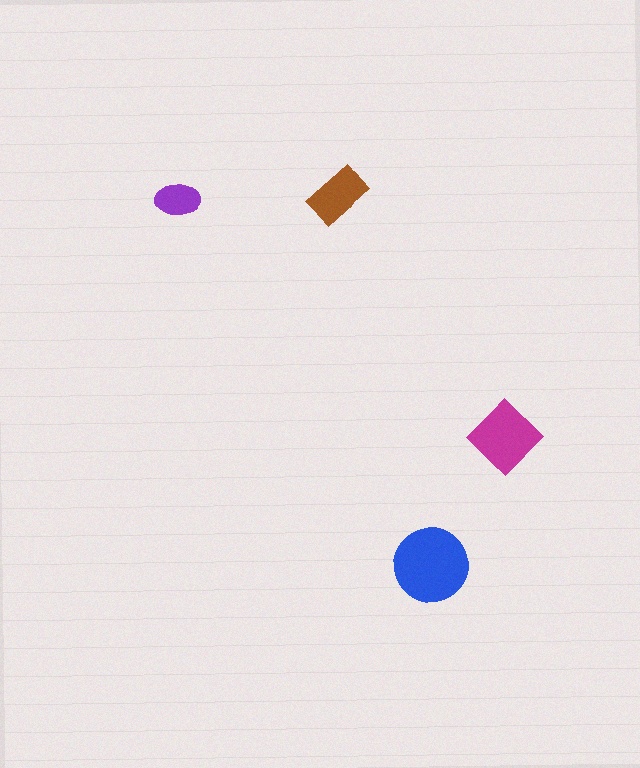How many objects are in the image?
There are 4 objects in the image.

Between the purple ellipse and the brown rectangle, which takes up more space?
The brown rectangle.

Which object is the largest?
The blue circle.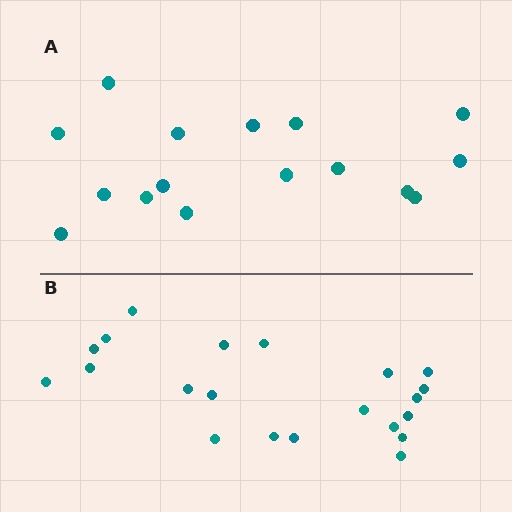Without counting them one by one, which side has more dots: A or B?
Region B (the bottom region) has more dots.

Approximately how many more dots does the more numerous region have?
Region B has about 5 more dots than region A.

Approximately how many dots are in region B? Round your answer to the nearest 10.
About 20 dots. (The exact count is 21, which rounds to 20.)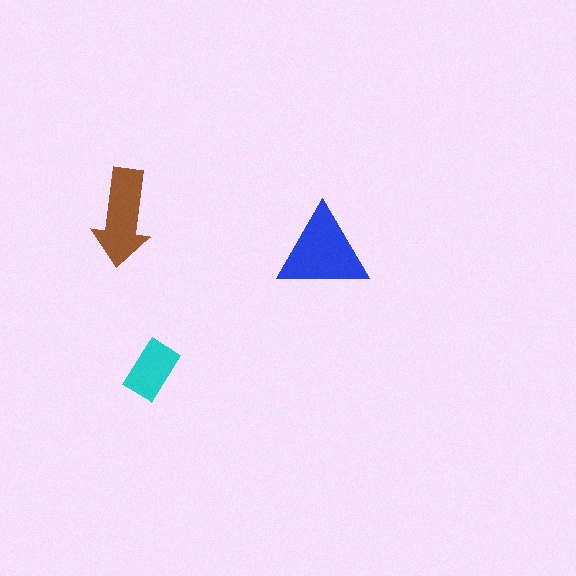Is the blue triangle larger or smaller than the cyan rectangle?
Larger.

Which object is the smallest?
The cyan rectangle.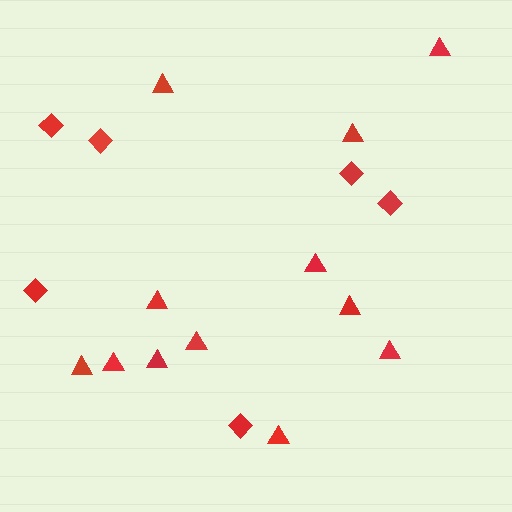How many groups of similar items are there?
There are 2 groups: one group of triangles (12) and one group of diamonds (6).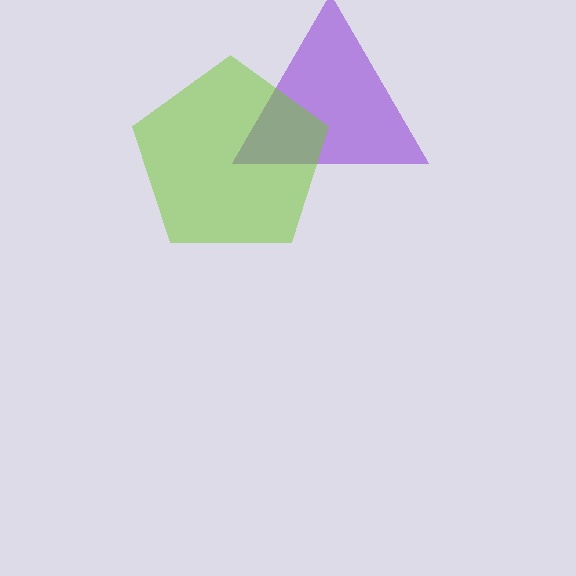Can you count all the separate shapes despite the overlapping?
Yes, there are 2 separate shapes.